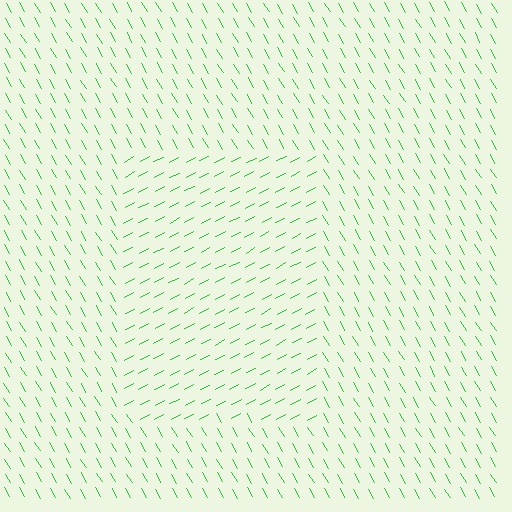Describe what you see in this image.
The image is filled with small green line segments. A rectangle region in the image has lines oriented differently from the surrounding lines, creating a visible texture boundary.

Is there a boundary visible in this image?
Yes, there is a texture boundary formed by a change in line orientation.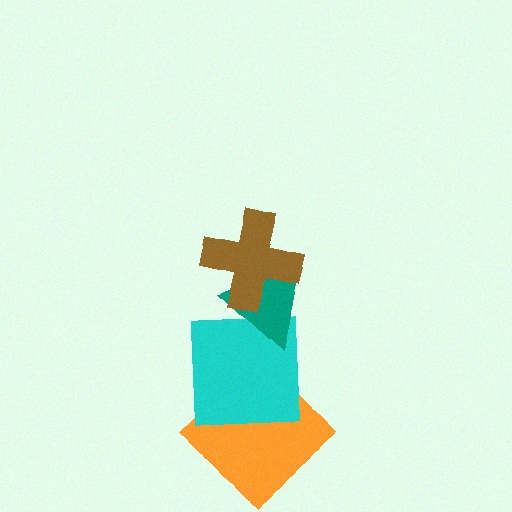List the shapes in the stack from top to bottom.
From top to bottom: the brown cross, the teal triangle, the cyan square, the orange diamond.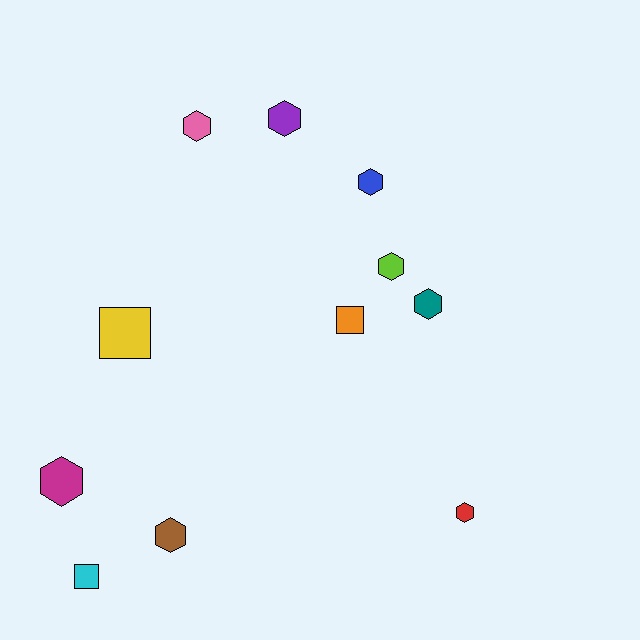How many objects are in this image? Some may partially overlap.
There are 11 objects.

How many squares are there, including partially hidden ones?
There are 3 squares.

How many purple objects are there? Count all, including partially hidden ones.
There is 1 purple object.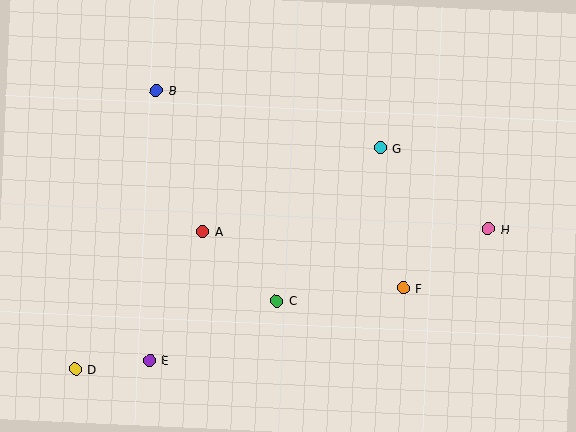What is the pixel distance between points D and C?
The distance between D and C is 213 pixels.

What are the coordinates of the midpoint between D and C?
The midpoint between D and C is at (176, 335).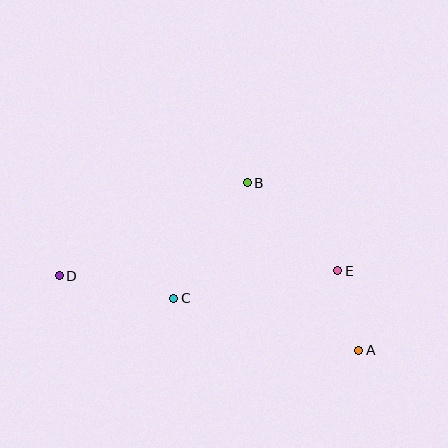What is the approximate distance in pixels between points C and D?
The distance between C and D is approximately 117 pixels.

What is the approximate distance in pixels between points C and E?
The distance between C and E is approximately 166 pixels.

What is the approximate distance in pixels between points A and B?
The distance between A and B is approximately 201 pixels.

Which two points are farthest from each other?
Points A and D are farthest from each other.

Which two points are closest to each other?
Points A and E are closest to each other.